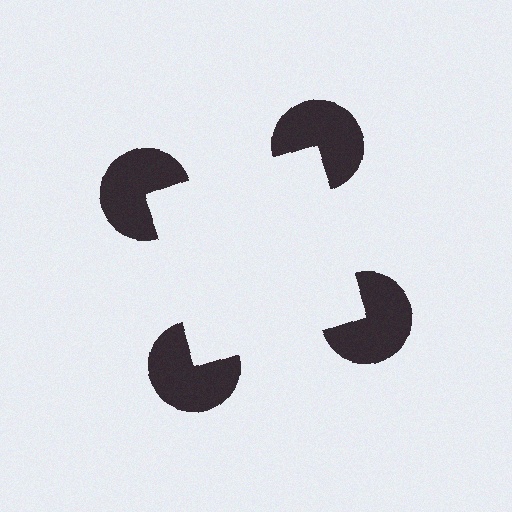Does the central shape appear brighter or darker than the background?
It typically appears slightly brighter than the background, even though no actual brightness change is drawn.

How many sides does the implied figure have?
4 sides.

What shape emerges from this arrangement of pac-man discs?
An illusory square — its edges are inferred from the aligned wedge cuts in the pac-man discs, not physically drawn.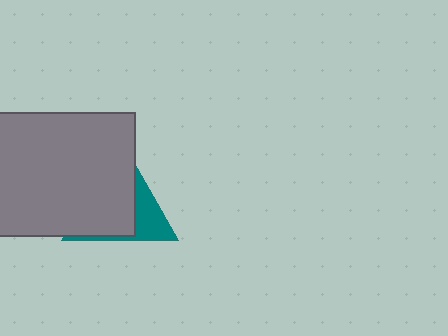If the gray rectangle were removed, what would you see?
You would see the complete teal triangle.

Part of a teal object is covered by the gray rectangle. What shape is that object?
It is a triangle.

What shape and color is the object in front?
The object in front is a gray rectangle.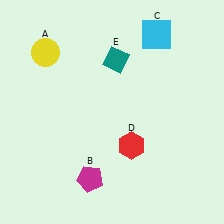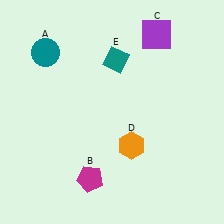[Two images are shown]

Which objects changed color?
A changed from yellow to teal. C changed from cyan to purple. D changed from red to orange.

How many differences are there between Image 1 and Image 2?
There are 3 differences between the two images.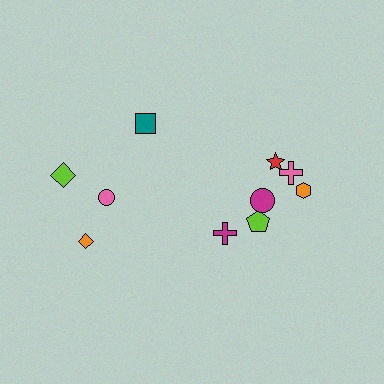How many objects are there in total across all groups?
There are 10 objects.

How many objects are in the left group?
There are 4 objects.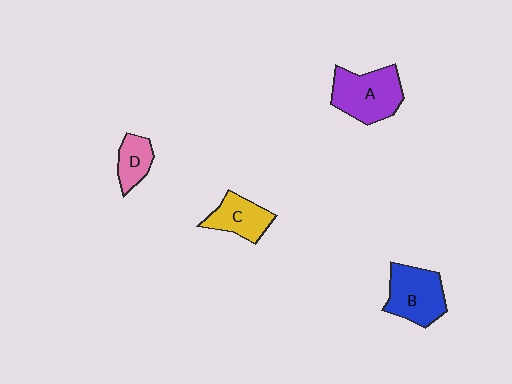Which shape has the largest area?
Shape A (purple).